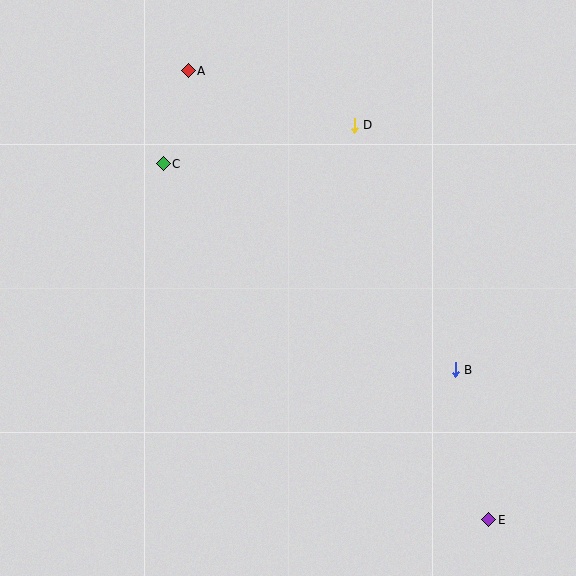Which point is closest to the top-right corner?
Point D is closest to the top-right corner.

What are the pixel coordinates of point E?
Point E is at (489, 520).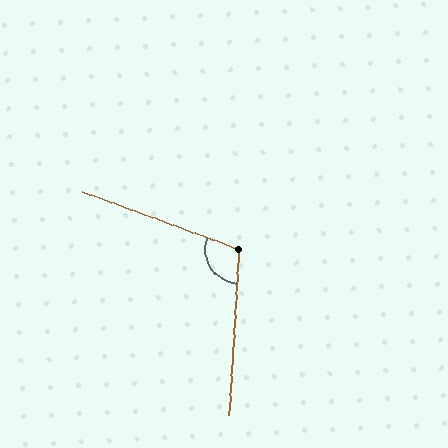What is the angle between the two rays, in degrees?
Approximately 107 degrees.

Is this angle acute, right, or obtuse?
It is obtuse.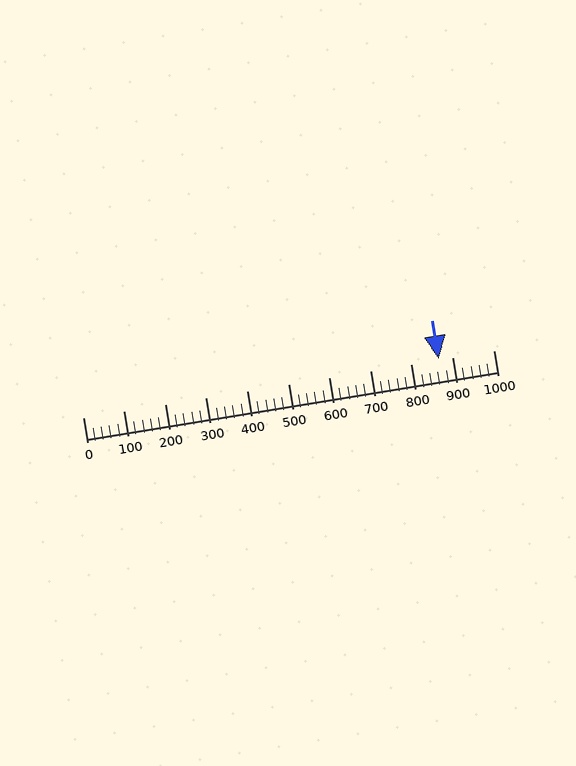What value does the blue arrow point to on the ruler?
The blue arrow points to approximately 867.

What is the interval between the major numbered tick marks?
The major tick marks are spaced 100 units apart.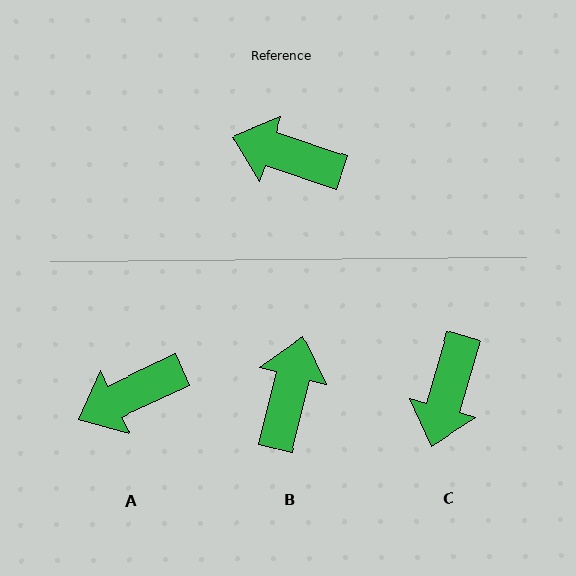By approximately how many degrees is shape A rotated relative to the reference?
Approximately 44 degrees counter-clockwise.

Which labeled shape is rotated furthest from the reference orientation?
C, about 92 degrees away.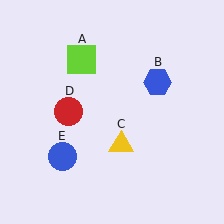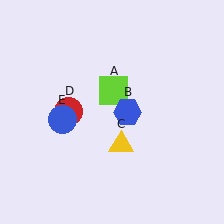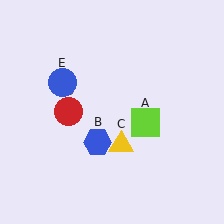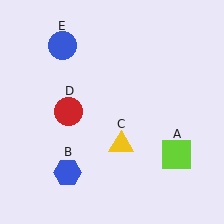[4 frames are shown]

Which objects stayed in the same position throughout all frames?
Yellow triangle (object C) and red circle (object D) remained stationary.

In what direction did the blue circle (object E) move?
The blue circle (object E) moved up.